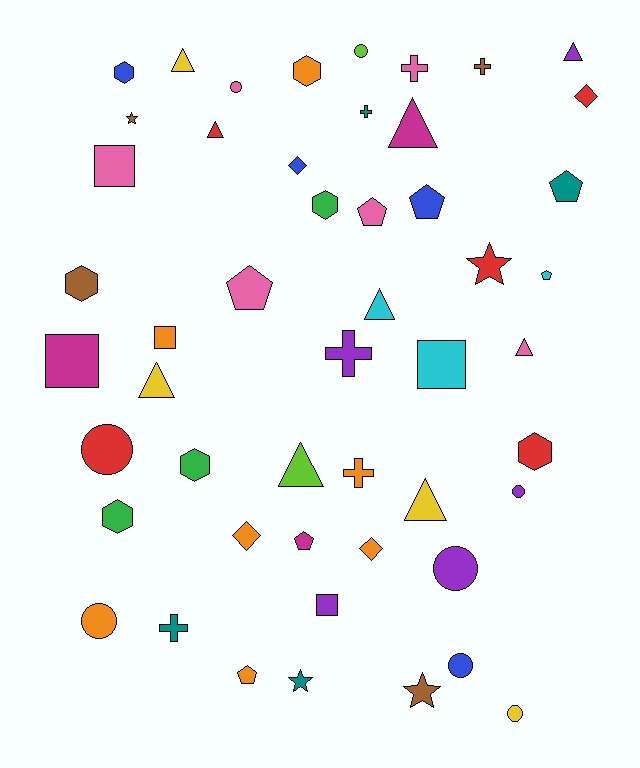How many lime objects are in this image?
There are 2 lime objects.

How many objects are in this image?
There are 50 objects.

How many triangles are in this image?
There are 9 triangles.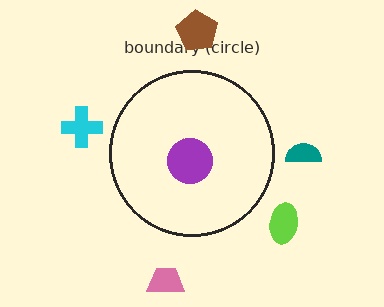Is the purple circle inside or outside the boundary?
Inside.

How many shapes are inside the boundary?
2 inside, 5 outside.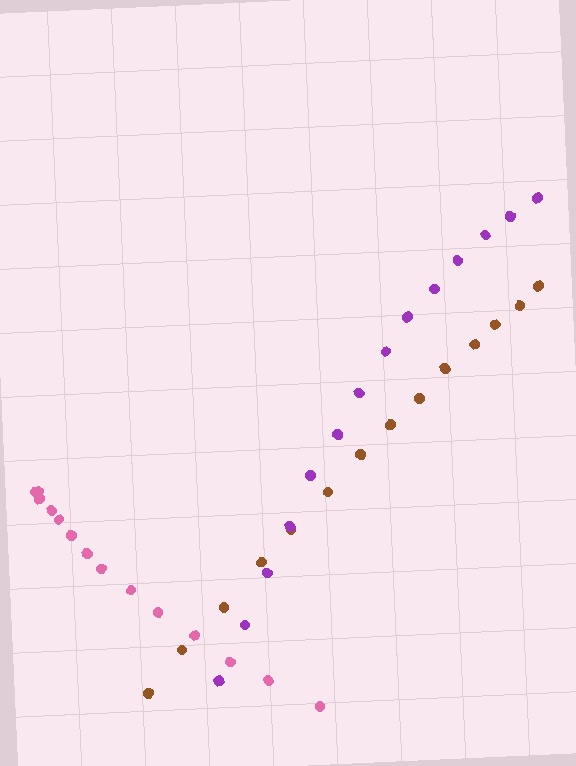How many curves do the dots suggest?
There are 3 distinct paths.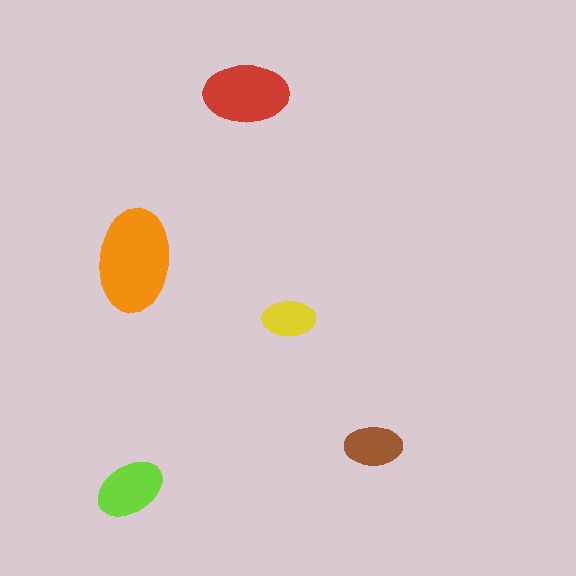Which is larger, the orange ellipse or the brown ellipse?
The orange one.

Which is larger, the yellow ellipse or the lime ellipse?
The lime one.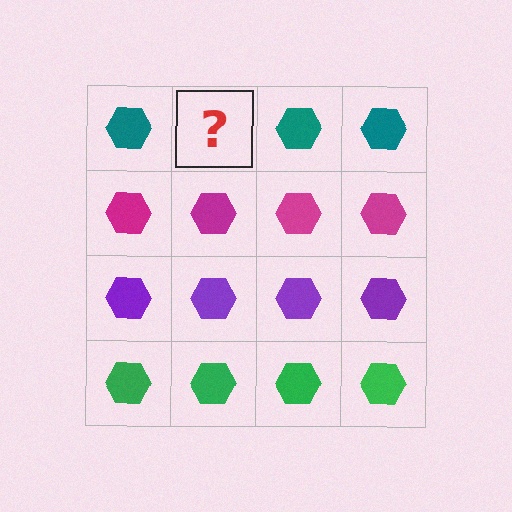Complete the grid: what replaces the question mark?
The question mark should be replaced with a teal hexagon.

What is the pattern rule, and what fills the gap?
The rule is that each row has a consistent color. The gap should be filled with a teal hexagon.